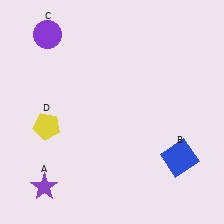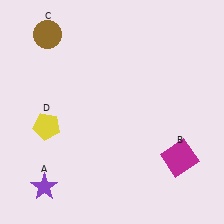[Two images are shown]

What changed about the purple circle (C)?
In Image 1, C is purple. In Image 2, it changed to brown.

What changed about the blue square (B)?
In Image 1, B is blue. In Image 2, it changed to magenta.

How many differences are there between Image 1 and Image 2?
There are 2 differences between the two images.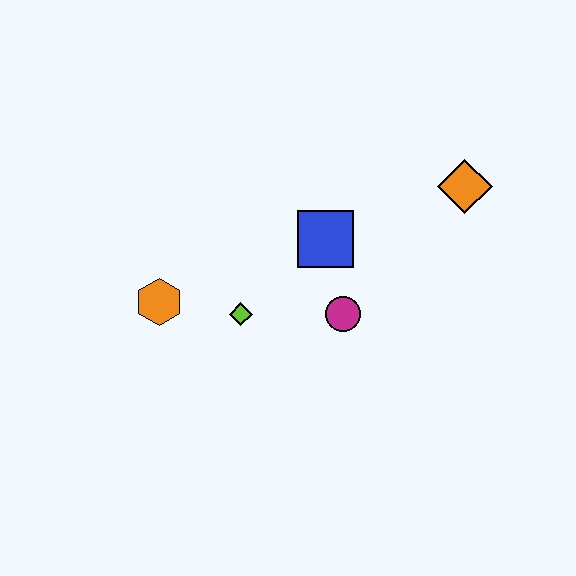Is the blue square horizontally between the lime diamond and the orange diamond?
Yes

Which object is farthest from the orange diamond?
The orange hexagon is farthest from the orange diamond.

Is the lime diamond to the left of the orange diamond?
Yes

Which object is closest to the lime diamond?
The orange hexagon is closest to the lime diamond.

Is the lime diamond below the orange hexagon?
Yes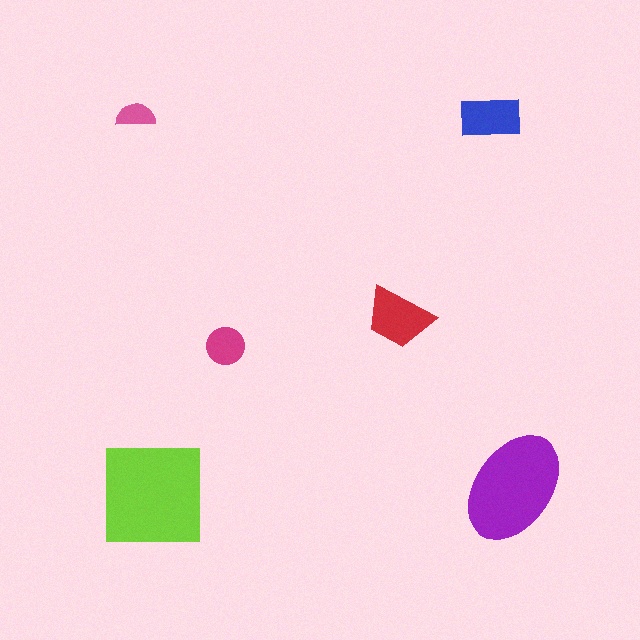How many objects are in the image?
There are 6 objects in the image.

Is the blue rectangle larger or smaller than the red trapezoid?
Smaller.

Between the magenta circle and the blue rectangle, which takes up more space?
The blue rectangle.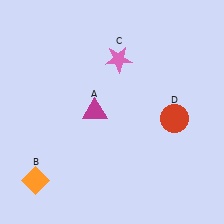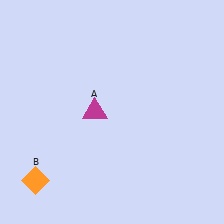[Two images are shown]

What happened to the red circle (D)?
The red circle (D) was removed in Image 2. It was in the bottom-right area of Image 1.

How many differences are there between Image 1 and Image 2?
There are 2 differences between the two images.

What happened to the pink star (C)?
The pink star (C) was removed in Image 2. It was in the top-right area of Image 1.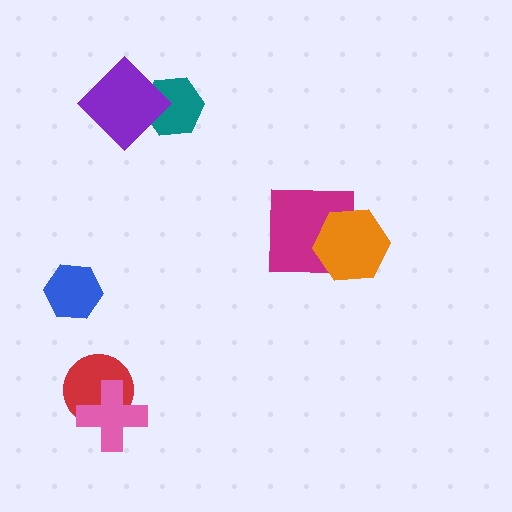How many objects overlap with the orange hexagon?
1 object overlaps with the orange hexagon.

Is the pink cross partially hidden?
No, no other shape covers it.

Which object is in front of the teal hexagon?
The purple diamond is in front of the teal hexagon.